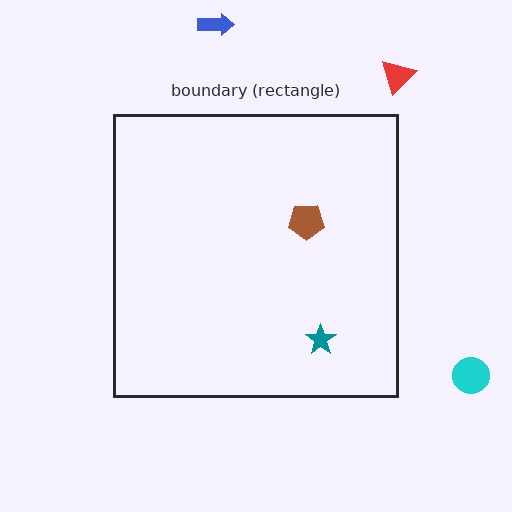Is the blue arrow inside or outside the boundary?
Outside.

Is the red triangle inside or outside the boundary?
Outside.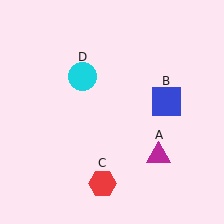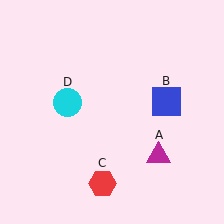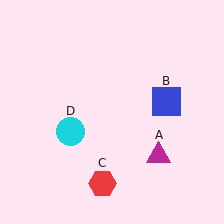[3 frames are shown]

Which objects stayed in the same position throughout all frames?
Magenta triangle (object A) and blue square (object B) and red hexagon (object C) remained stationary.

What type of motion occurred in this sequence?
The cyan circle (object D) rotated counterclockwise around the center of the scene.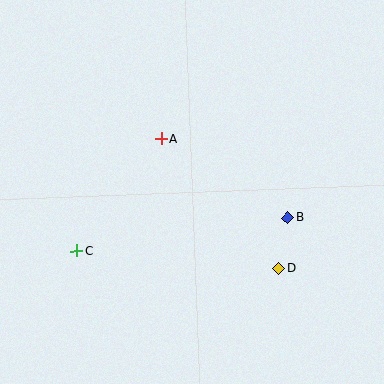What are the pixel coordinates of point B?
Point B is at (288, 218).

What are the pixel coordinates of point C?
Point C is at (77, 251).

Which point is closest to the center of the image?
Point A at (161, 139) is closest to the center.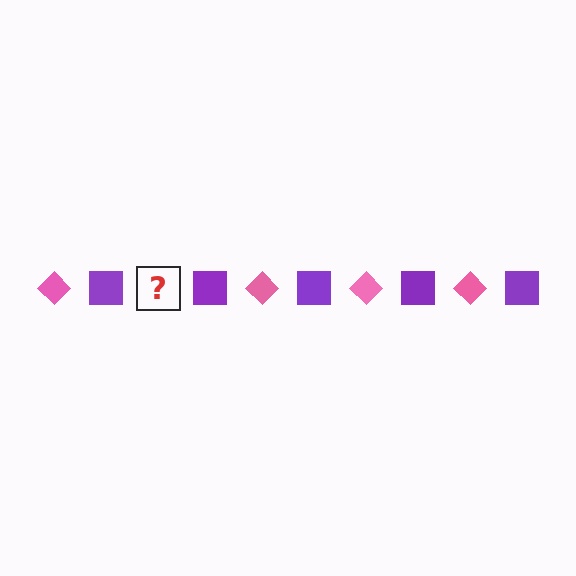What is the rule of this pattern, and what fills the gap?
The rule is that the pattern alternates between pink diamond and purple square. The gap should be filled with a pink diamond.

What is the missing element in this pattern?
The missing element is a pink diamond.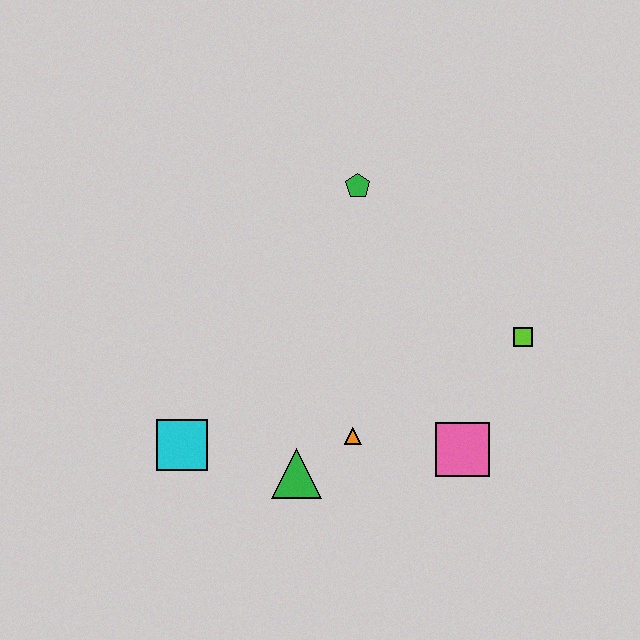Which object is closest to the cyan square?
The green triangle is closest to the cyan square.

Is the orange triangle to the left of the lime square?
Yes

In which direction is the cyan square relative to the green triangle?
The cyan square is to the left of the green triangle.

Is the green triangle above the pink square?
No